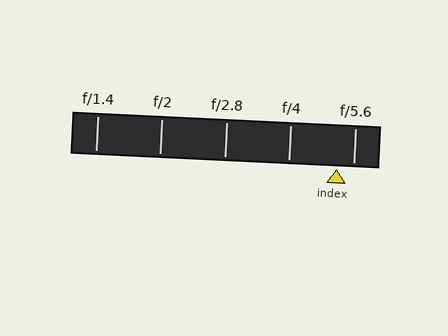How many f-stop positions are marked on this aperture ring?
There are 5 f-stop positions marked.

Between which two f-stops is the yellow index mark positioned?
The index mark is between f/4 and f/5.6.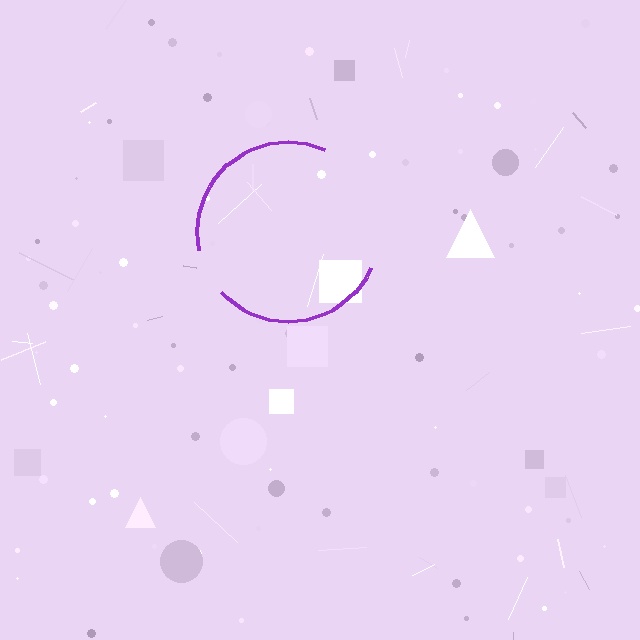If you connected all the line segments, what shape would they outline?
They would outline a circle.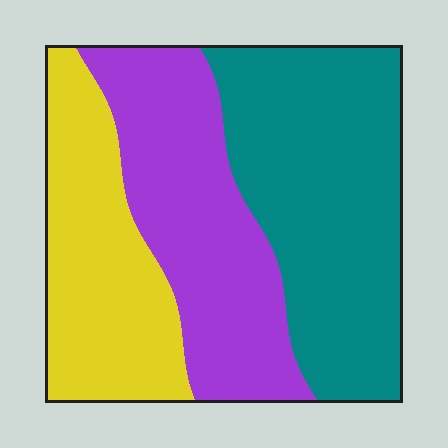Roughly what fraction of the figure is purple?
Purple covers about 30% of the figure.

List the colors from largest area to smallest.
From largest to smallest: teal, purple, yellow.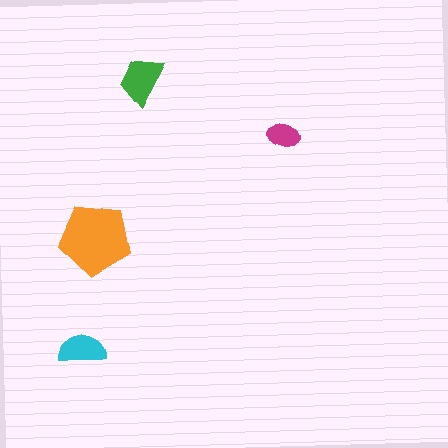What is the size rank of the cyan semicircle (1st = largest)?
3rd.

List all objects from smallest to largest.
The magenta ellipse, the cyan semicircle, the green trapezoid, the orange pentagon.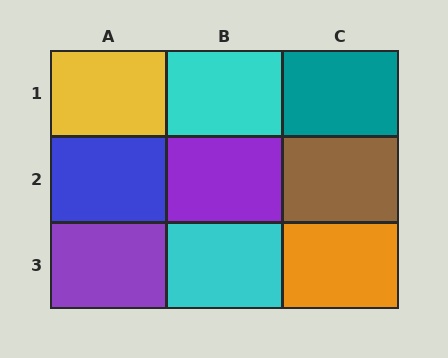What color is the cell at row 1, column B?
Cyan.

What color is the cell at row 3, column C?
Orange.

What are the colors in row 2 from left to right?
Blue, purple, brown.